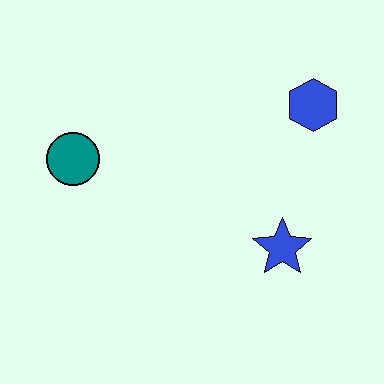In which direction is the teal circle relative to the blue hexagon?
The teal circle is to the left of the blue hexagon.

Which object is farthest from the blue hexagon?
The teal circle is farthest from the blue hexagon.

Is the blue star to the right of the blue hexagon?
No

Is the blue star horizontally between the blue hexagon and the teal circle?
Yes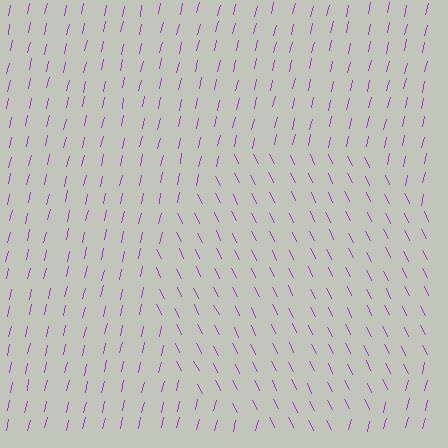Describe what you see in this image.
The image is filled with small purple line segments. A circle region in the image has lines oriented differently from the surrounding lines, creating a visible texture boundary.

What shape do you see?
I see a circle.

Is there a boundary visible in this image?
Yes, there is a texture boundary formed by a change in line orientation.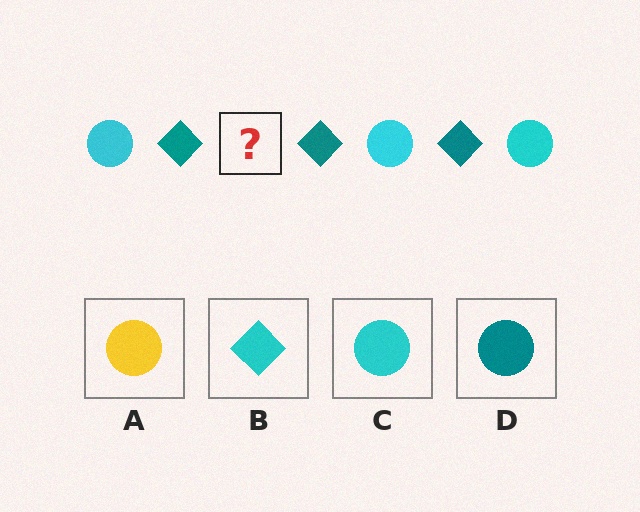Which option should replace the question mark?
Option C.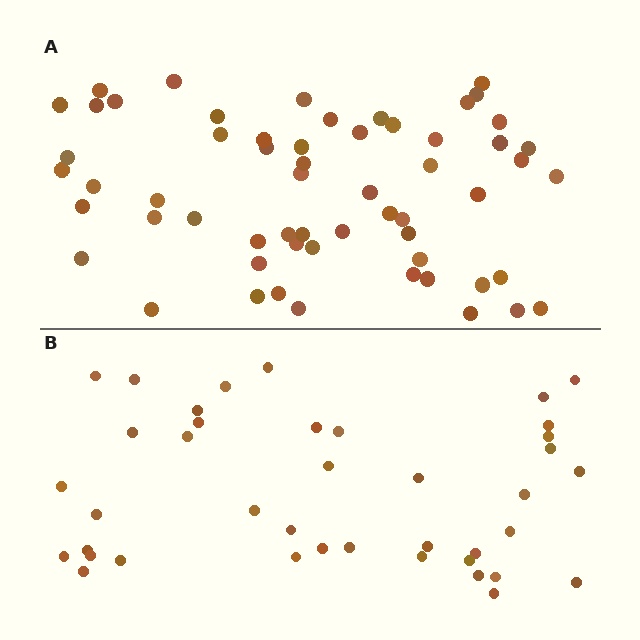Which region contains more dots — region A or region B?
Region A (the top region) has more dots.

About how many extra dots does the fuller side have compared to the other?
Region A has approximately 20 more dots than region B.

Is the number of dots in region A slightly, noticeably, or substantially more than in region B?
Region A has substantially more. The ratio is roughly 1.5 to 1.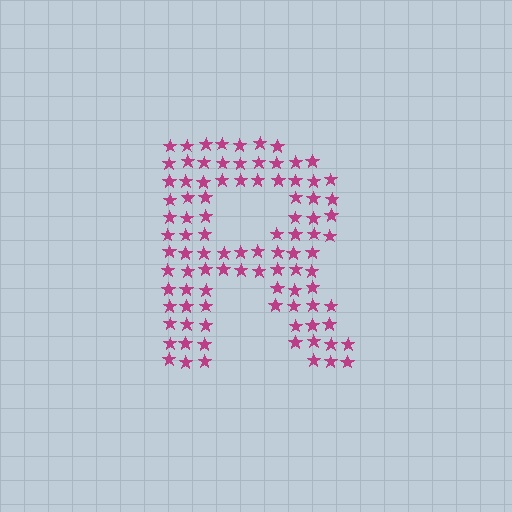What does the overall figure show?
The overall figure shows the letter R.